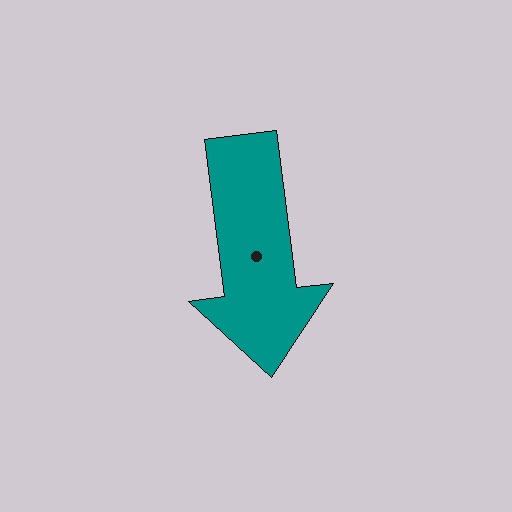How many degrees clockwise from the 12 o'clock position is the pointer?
Approximately 173 degrees.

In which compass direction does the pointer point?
South.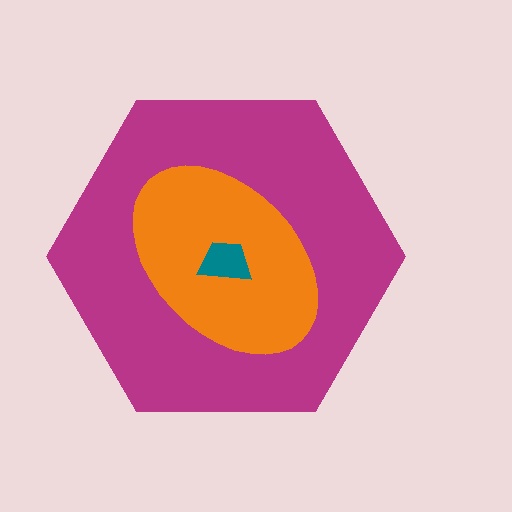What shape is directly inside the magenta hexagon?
The orange ellipse.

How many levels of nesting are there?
3.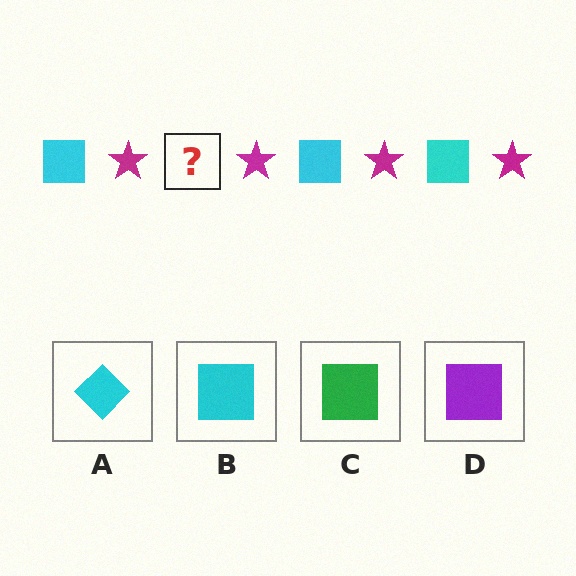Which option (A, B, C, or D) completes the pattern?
B.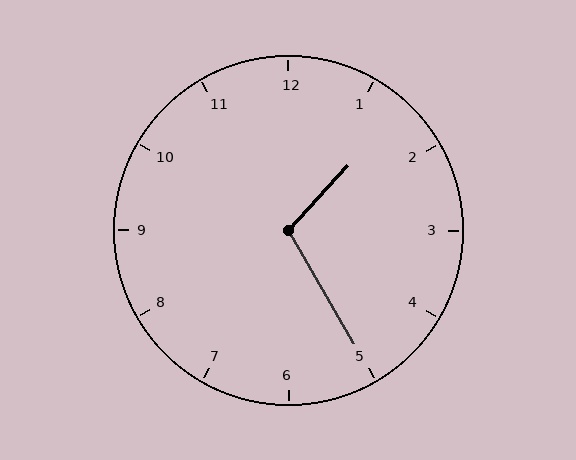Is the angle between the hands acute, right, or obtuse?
It is obtuse.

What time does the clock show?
1:25.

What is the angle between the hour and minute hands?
Approximately 108 degrees.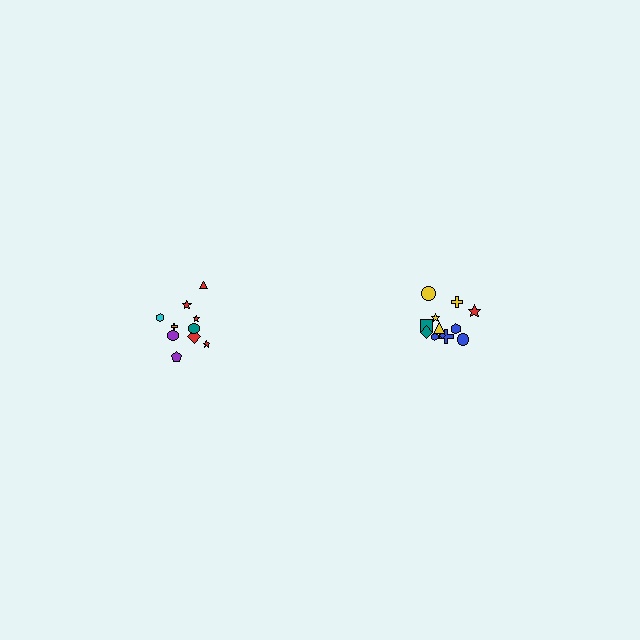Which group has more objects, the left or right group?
The right group.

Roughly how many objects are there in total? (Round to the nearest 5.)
Roughly 20 objects in total.